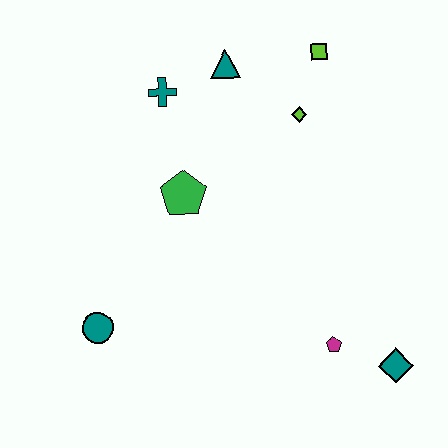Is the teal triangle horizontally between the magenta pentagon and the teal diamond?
No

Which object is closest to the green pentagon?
The teal cross is closest to the green pentagon.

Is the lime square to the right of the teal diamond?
No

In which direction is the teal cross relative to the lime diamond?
The teal cross is to the left of the lime diamond.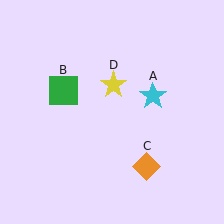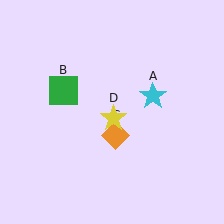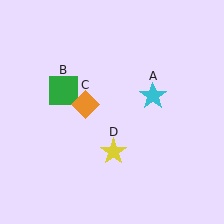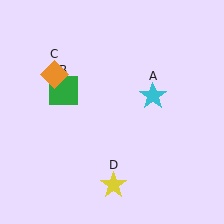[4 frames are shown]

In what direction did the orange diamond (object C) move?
The orange diamond (object C) moved up and to the left.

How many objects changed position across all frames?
2 objects changed position: orange diamond (object C), yellow star (object D).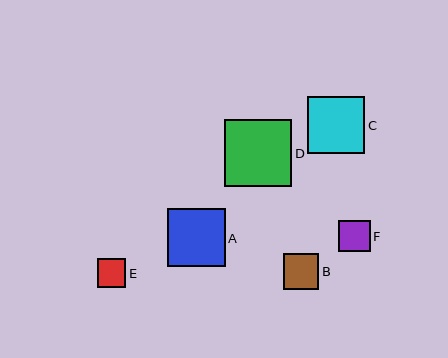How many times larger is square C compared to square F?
Square C is approximately 1.8 times the size of square F.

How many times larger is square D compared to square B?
Square D is approximately 1.9 times the size of square B.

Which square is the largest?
Square D is the largest with a size of approximately 67 pixels.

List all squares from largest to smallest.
From largest to smallest: D, A, C, B, F, E.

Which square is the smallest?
Square E is the smallest with a size of approximately 29 pixels.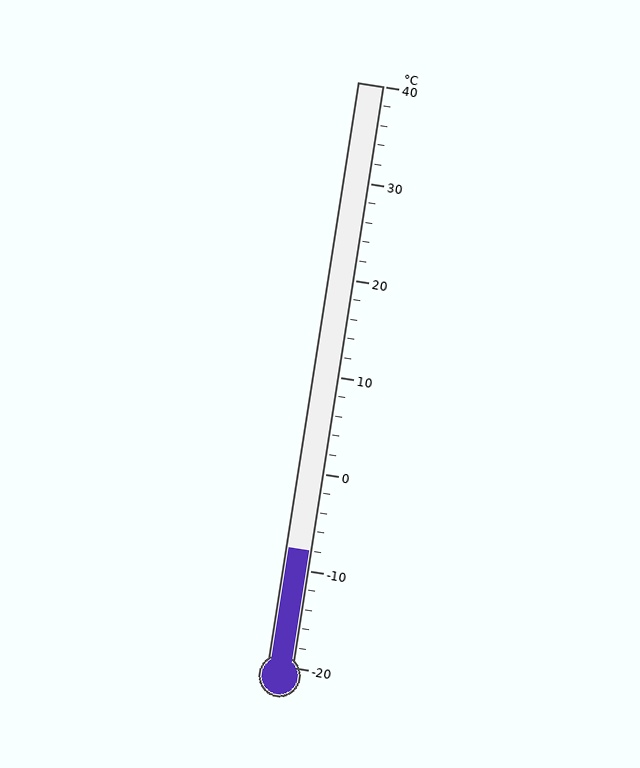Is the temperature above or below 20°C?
The temperature is below 20°C.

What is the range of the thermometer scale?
The thermometer scale ranges from -20°C to 40°C.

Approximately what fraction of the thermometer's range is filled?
The thermometer is filled to approximately 20% of its range.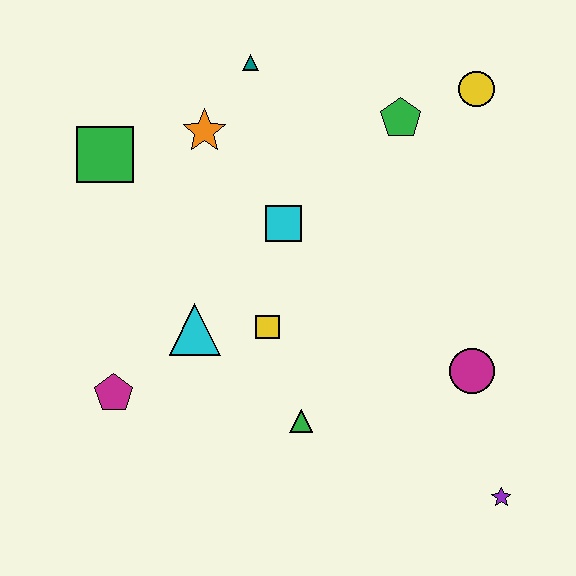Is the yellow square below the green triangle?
No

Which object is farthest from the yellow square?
The yellow circle is farthest from the yellow square.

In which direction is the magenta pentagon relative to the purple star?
The magenta pentagon is to the left of the purple star.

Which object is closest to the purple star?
The magenta circle is closest to the purple star.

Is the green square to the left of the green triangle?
Yes